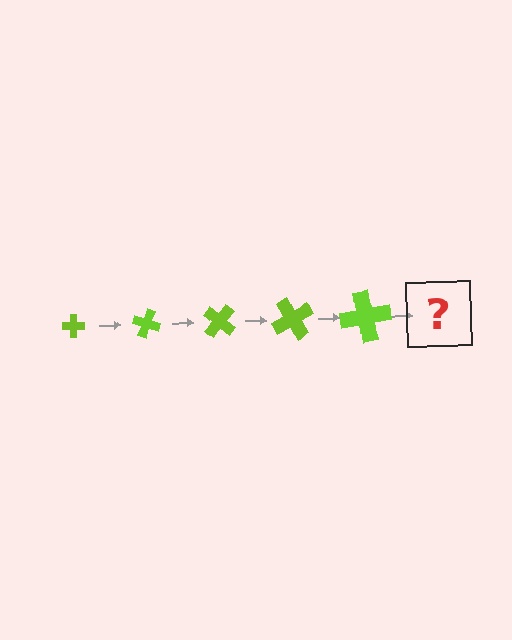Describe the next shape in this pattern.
It should be a cross, larger than the previous one and rotated 100 degrees from the start.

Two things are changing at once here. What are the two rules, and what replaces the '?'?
The two rules are that the cross grows larger each step and it rotates 20 degrees each step. The '?' should be a cross, larger than the previous one and rotated 100 degrees from the start.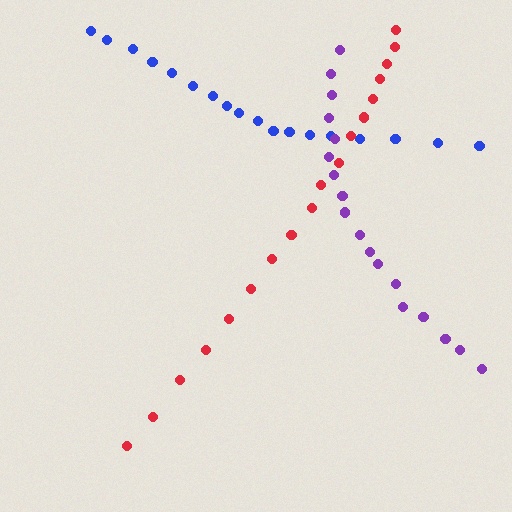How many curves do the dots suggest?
There are 3 distinct paths.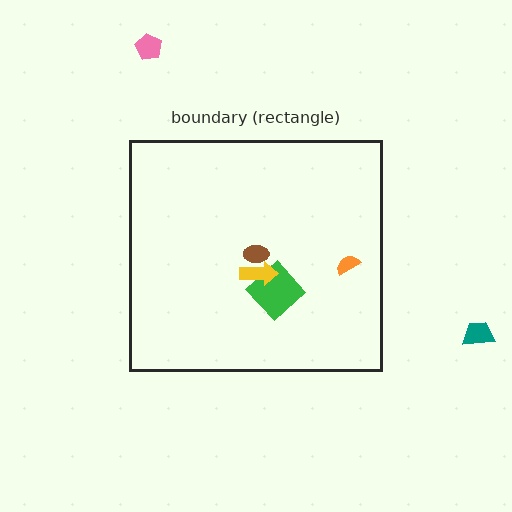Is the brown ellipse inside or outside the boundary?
Inside.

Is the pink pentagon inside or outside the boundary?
Outside.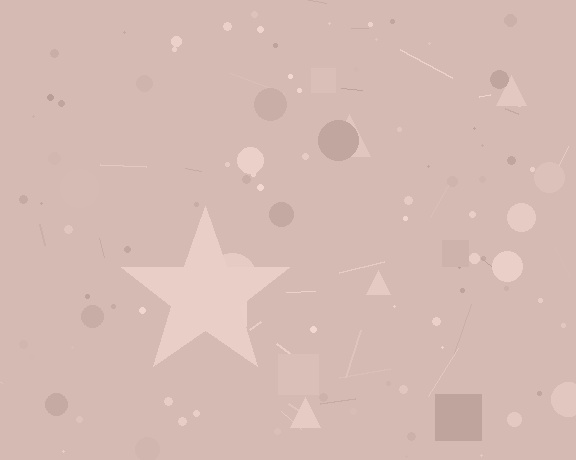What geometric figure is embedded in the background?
A star is embedded in the background.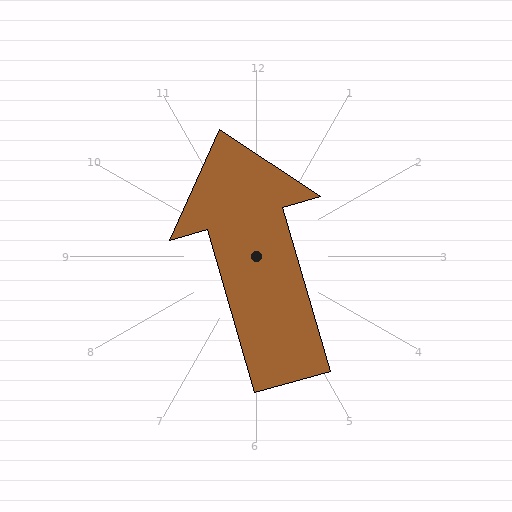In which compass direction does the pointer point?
North.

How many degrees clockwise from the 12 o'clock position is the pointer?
Approximately 344 degrees.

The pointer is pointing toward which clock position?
Roughly 11 o'clock.